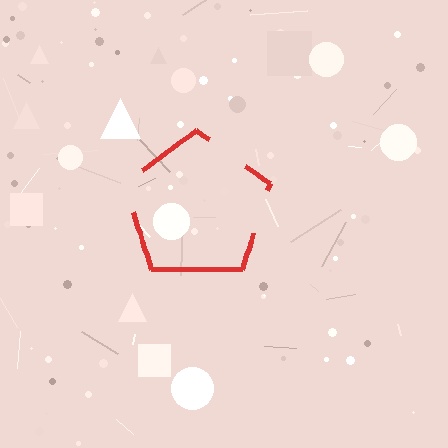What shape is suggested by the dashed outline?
The dashed outline suggests a pentagon.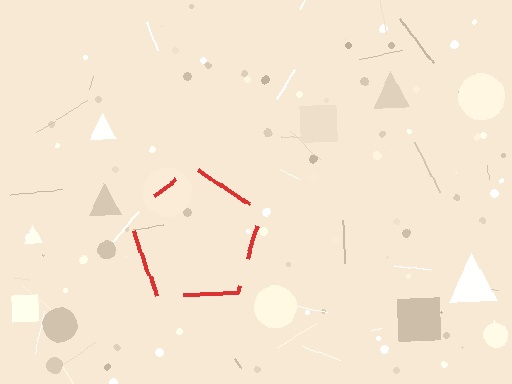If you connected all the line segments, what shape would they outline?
They would outline a pentagon.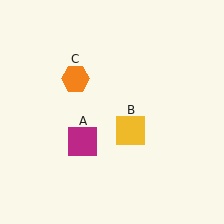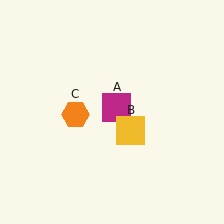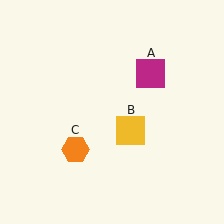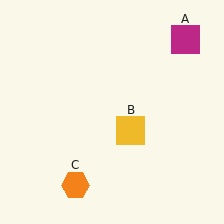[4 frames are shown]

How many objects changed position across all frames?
2 objects changed position: magenta square (object A), orange hexagon (object C).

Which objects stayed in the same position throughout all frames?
Yellow square (object B) remained stationary.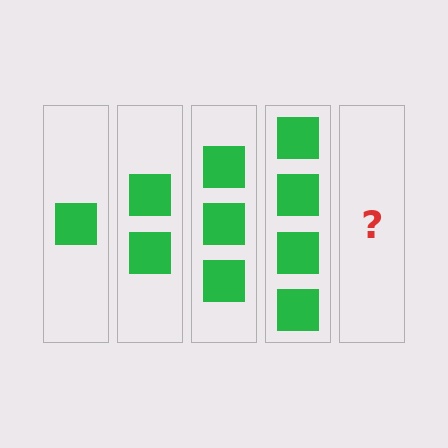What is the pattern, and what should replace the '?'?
The pattern is that each step adds one more square. The '?' should be 5 squares.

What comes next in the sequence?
The next element should be 5 squares.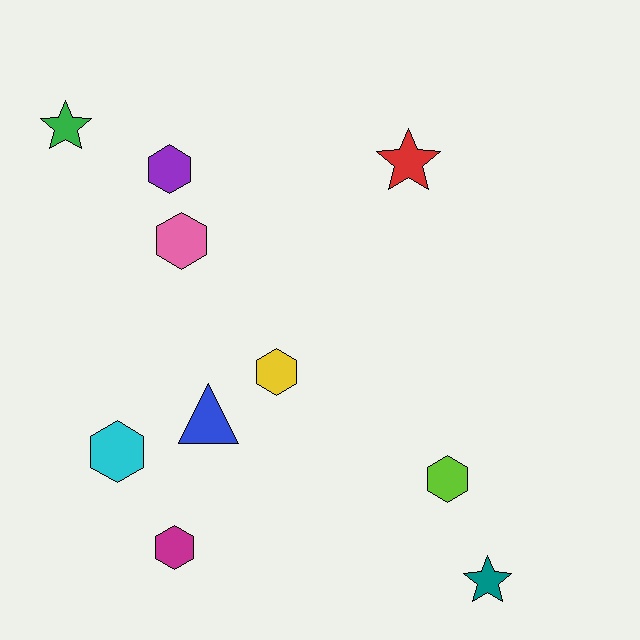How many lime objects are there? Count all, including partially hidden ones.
There is 1 lime object.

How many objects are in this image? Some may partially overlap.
There are 10 objects.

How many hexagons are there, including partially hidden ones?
There are 6 hexagons.